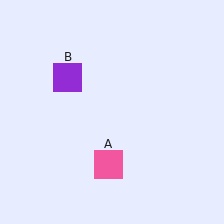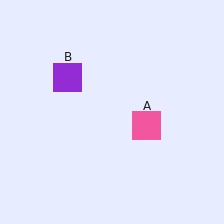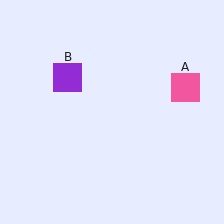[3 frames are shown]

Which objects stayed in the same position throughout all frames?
Purple square (object B) remained stationary.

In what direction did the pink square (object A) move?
The pink square (object A) moved up and to the right.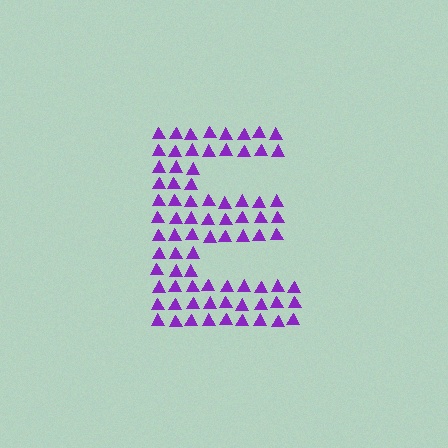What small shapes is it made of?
It is made of small triangles.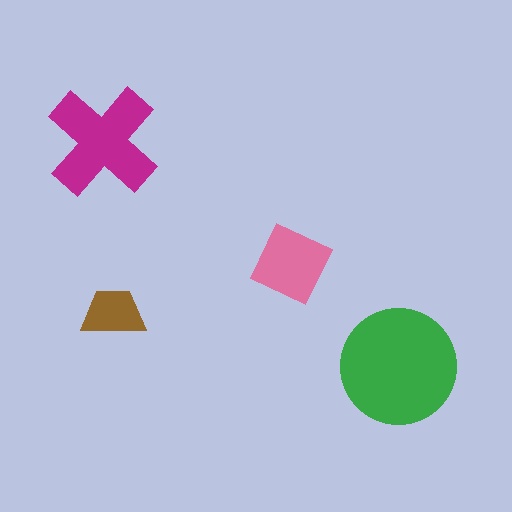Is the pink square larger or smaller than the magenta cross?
Smaller.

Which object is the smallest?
The brown trapezoid.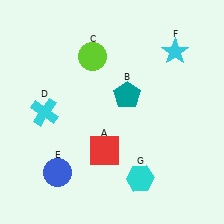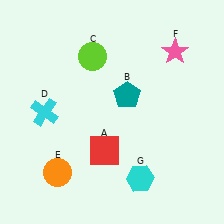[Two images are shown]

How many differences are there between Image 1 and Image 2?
There are 2 differences between the two images.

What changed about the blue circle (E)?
In Image 1, E is blue. In Image 2, it changed to orange.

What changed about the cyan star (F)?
In Image 1, F is cyan. In Image 2, it changed to pink.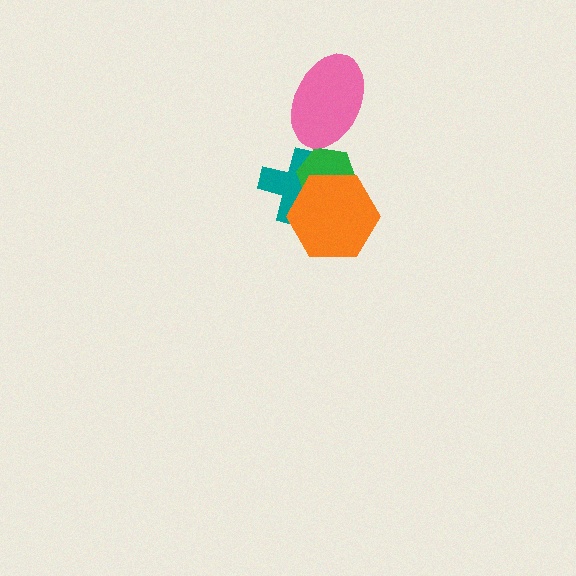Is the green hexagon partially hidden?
Yes, it is partially covered by another shape.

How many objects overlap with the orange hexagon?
2 objects overlap with the orange hexagon.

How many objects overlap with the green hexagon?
2 objects overlap with the green hexagon.